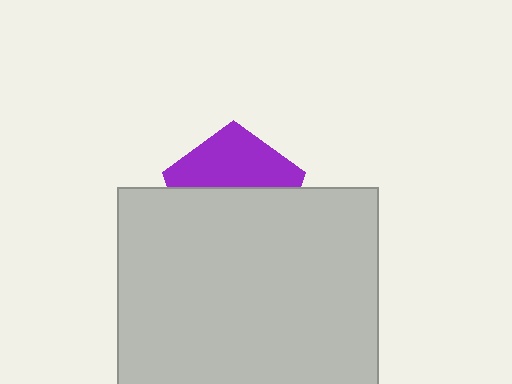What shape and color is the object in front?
The object in front is a light gray rectangle.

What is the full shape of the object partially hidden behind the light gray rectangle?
The partially hidden object is a purple pentagon.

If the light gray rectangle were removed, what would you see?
You would see the complete purple pentagon.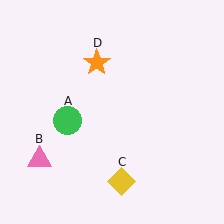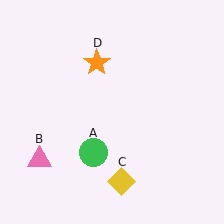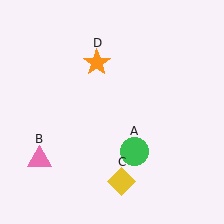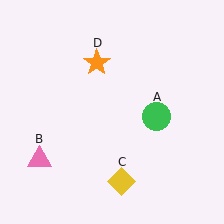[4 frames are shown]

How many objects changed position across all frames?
1 object changed position: green circle (object A).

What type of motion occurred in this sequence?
The green circle (object A) rotated counterclockwise around the center of the scene.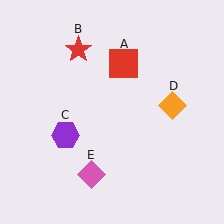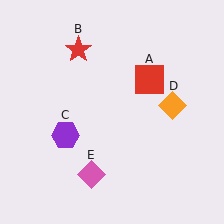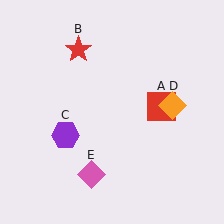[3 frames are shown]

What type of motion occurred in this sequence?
The red square (object A) rotated clockwise around the center of the scene.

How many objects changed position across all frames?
1 object changed position: red square (object A).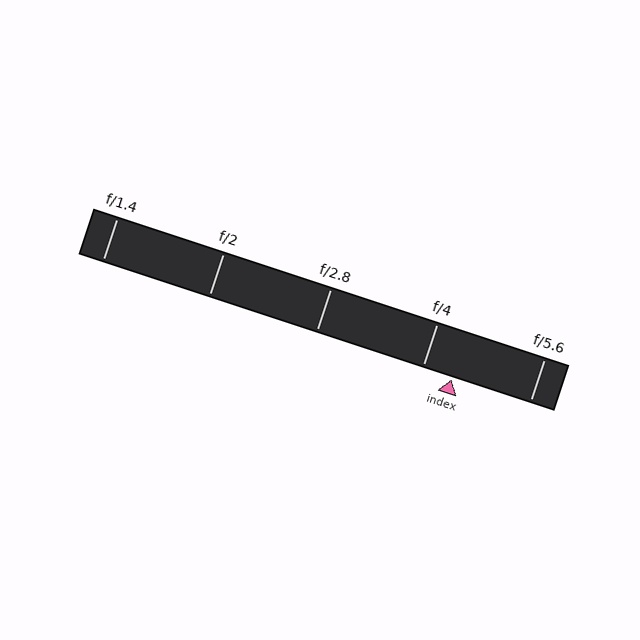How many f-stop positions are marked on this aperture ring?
There are 5 f-stop positions marked.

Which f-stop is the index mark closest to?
The index mark is closest to f/4.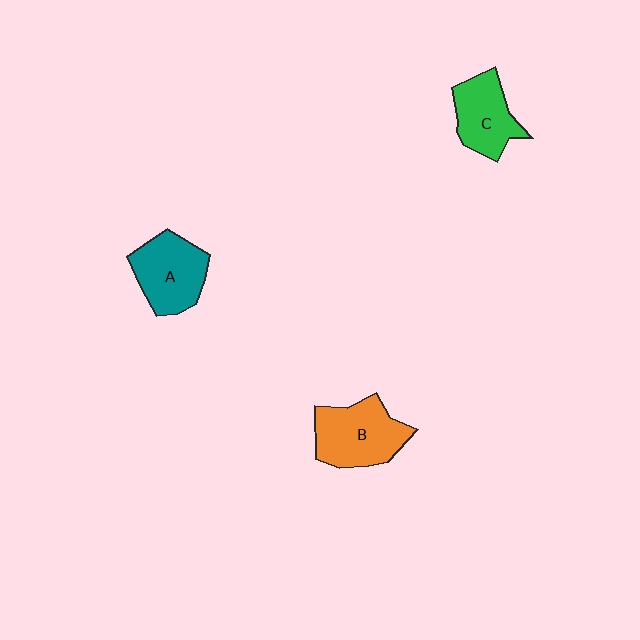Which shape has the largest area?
Shape B (orange).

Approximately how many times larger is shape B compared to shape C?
Approximately 1.3 times.